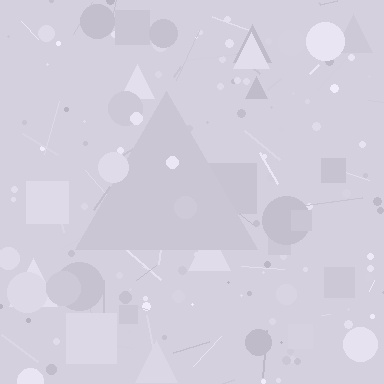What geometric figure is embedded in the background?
A triangle is embedded in the background.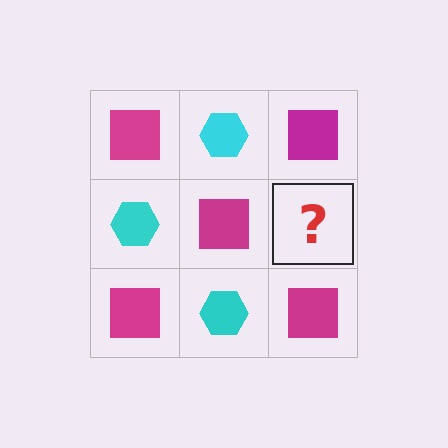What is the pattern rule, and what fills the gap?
The rule is that it alternates magenta square and cyan hexagon in a checkerboard pattern. The gap should be filled with a cyan hexagon.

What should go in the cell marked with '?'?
The missing cell should contain a cyan hexagon.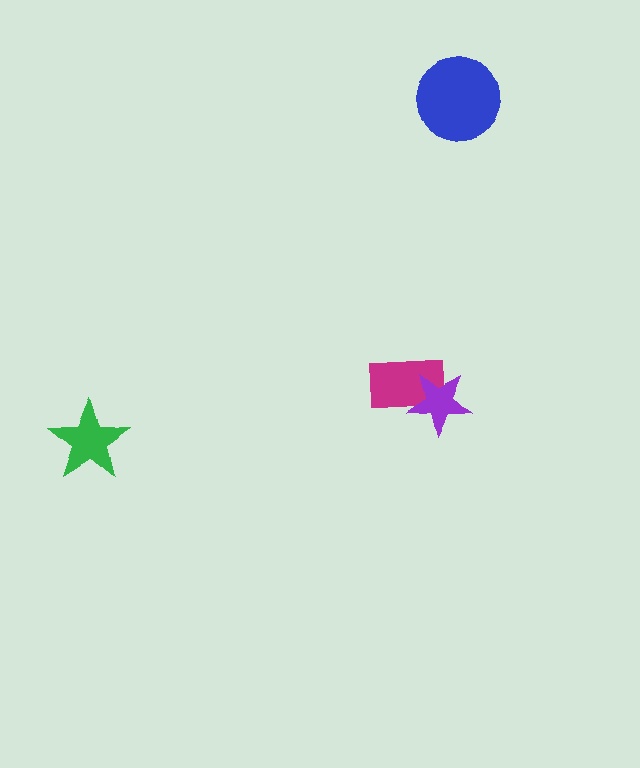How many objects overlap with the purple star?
1 object overlaps with the purple star.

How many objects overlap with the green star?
0 objects overlap with the green star.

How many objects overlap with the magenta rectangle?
1 object overlaps with the magenta rectangle.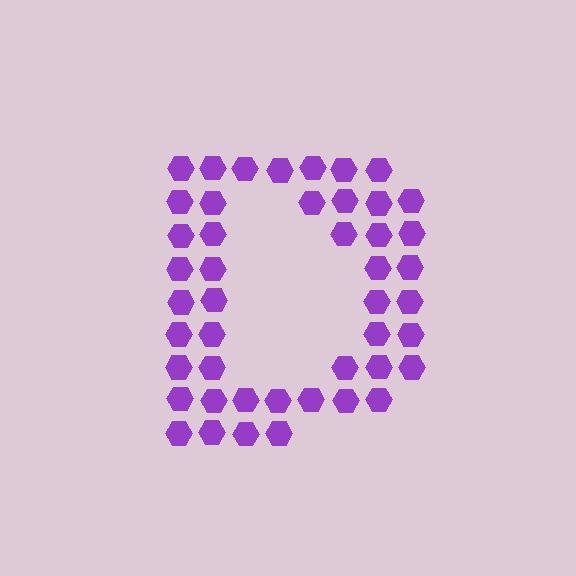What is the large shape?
The large shape is the letter D.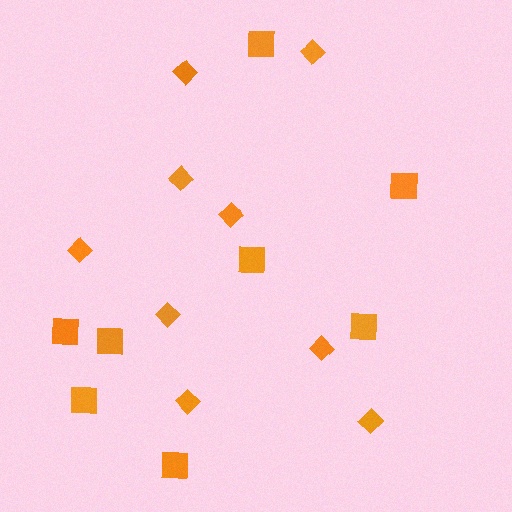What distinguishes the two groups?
There are 2 groups: one group of squares (8) and one group of diamonds (9).